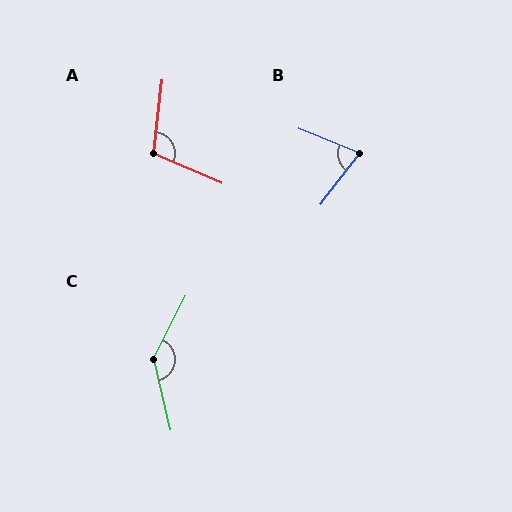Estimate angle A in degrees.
Approximately 107 degrees.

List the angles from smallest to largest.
B (75°), A (107°), C (140°).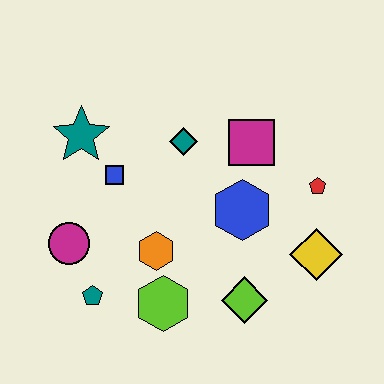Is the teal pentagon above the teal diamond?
No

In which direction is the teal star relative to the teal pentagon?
The teal star is above the teal pentagon.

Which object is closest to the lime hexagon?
The orange hexagon is closest to the lime hexagon.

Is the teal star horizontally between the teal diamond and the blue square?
No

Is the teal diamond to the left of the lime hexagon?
No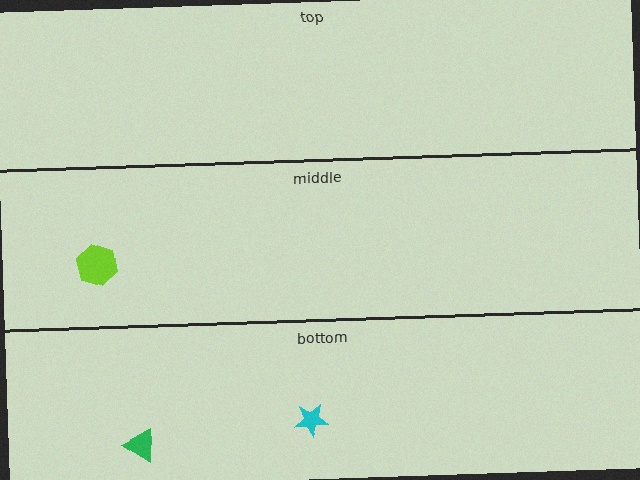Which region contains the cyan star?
The bottom region.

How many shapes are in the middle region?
1.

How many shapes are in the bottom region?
2.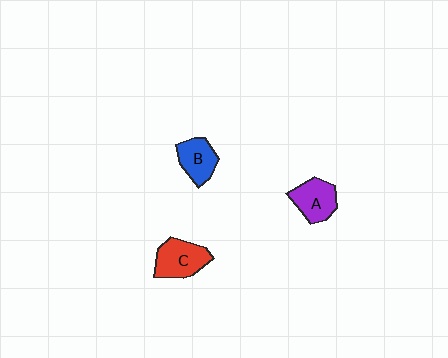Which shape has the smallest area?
Shape B (blue).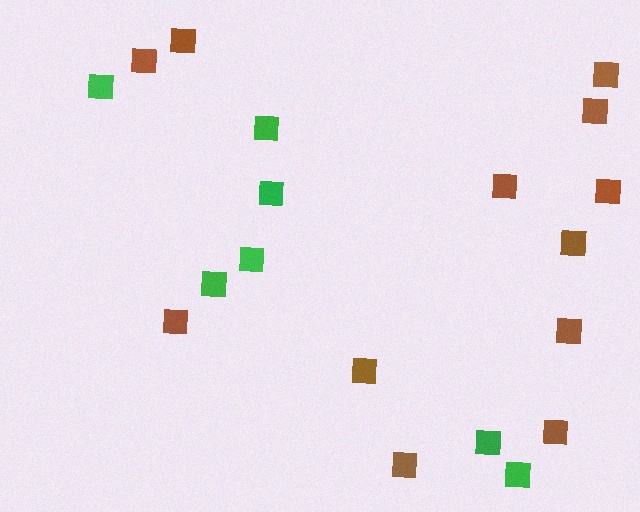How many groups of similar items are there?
There are 2 groups: one group of green squares (7) and one group of brown squares (12).